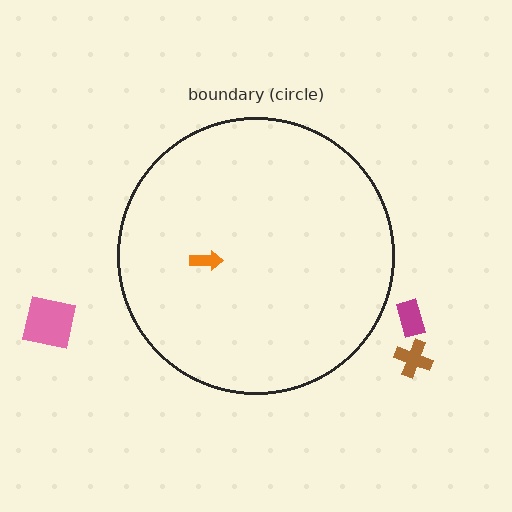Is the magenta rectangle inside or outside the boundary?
Outside.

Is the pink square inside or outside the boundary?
Outside.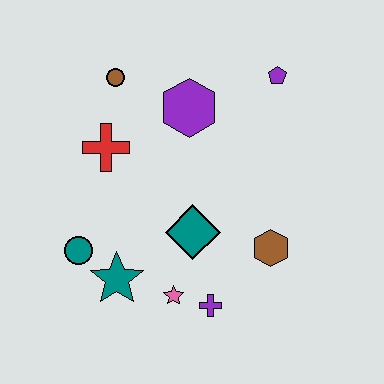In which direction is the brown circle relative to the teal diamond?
The brown circle is above the teal diamond.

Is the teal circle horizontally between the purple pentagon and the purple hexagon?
No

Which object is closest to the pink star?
The purple cross is closest to the pink star.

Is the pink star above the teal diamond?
No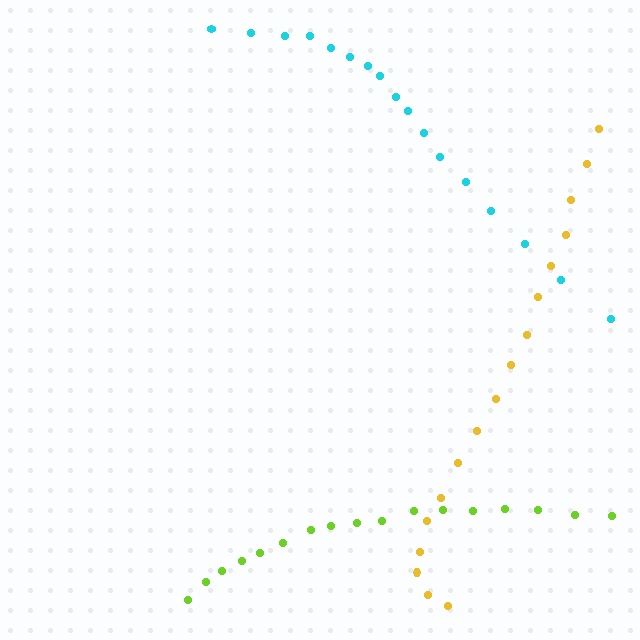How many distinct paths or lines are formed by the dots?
There are 3 distinct paths.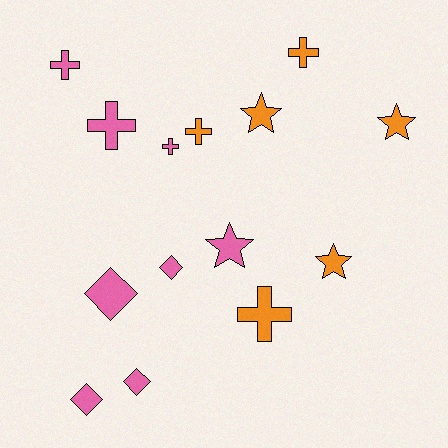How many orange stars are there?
There are 3 orange stars.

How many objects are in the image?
There are 14 objects.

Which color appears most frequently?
Pink, with 8 objects.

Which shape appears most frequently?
Cross, with 6 objects.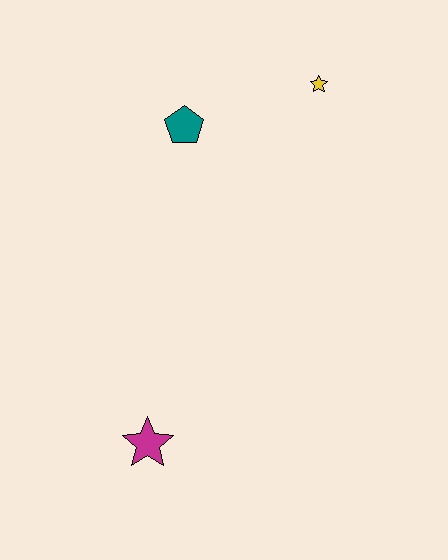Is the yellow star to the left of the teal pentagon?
No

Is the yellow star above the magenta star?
Yes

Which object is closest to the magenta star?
The teal pentagon is closest to the magenta star.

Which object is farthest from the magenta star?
The yellow star is farthest from the magenta star.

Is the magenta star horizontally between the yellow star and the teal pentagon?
No